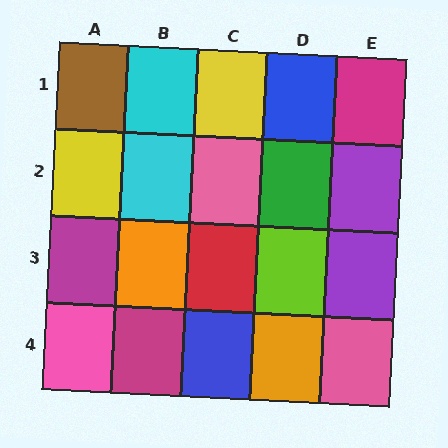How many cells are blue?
2 cells are blue.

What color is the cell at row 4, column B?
Magenta.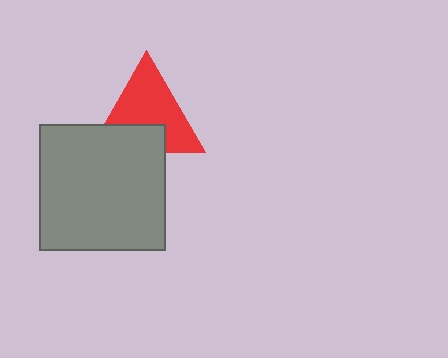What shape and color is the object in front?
The object in front is a gray square.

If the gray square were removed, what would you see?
You would see the complete red triangle.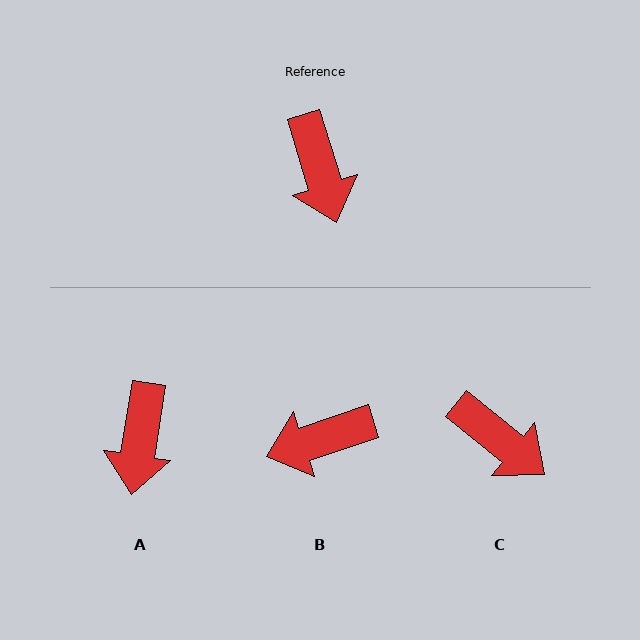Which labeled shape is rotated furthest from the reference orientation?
B, about 89 degrees away.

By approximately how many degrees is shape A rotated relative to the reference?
Approximately 26 degrees clockwise.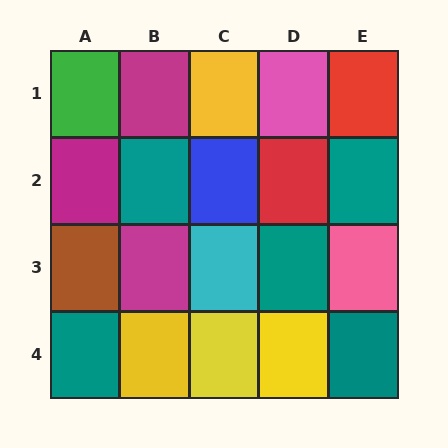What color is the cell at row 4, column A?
Teal.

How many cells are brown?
1 cell is brown.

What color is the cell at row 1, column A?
Green.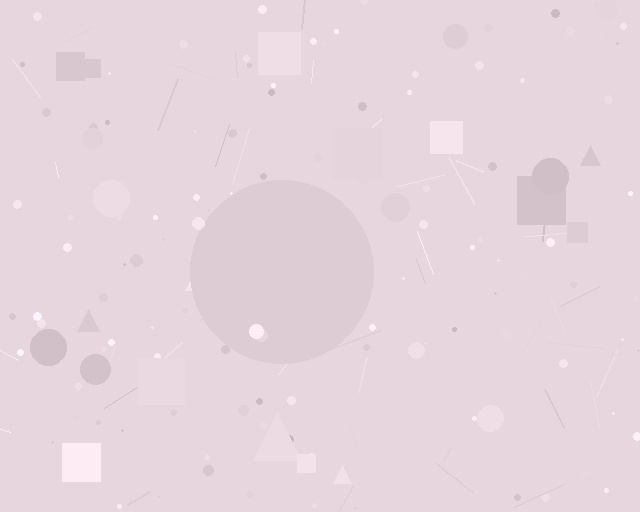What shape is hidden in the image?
A circle is hidden in the image.